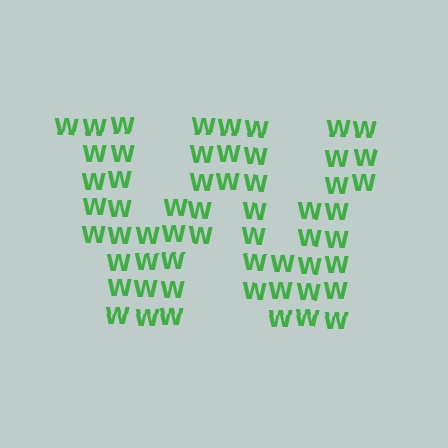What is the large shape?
The large shape is the letter W.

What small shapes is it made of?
It is made of small letter W's.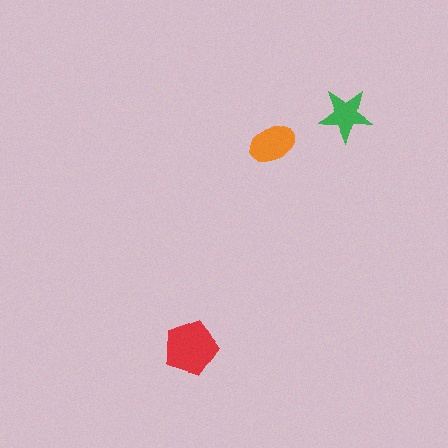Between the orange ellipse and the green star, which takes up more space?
The orange ellipse.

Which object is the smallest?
The green star.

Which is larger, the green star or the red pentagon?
The red pentagon.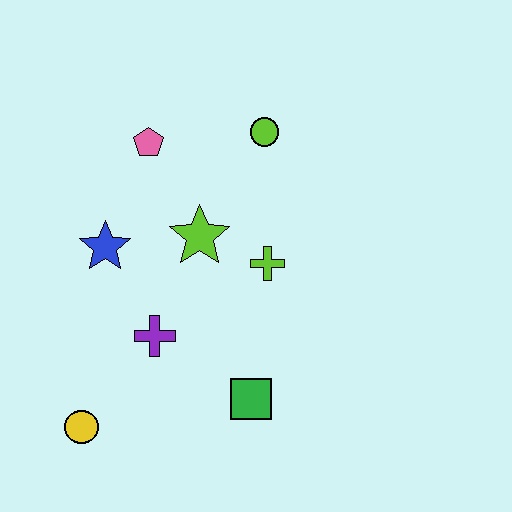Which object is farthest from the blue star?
The green square is farthest from the blue star.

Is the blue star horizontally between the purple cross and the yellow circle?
Yes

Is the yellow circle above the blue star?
No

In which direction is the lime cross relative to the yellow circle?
The lime cross is to the right of the yellow circle.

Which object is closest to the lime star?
The lime cross is closest to the lime star.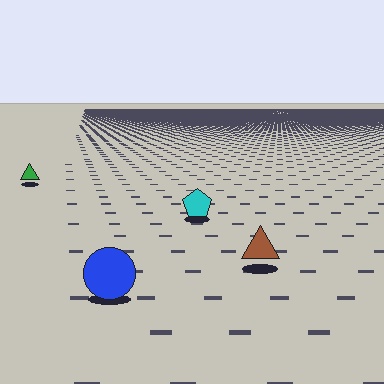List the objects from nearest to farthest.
From nearest to farthest: the blue circle, the brown triangle, the cyan pentagon, the green triangle.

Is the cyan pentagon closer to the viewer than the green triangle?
Yes. The cyan pentagon is closer — you can tell from the texture gradient: the ground texture is coarser near it.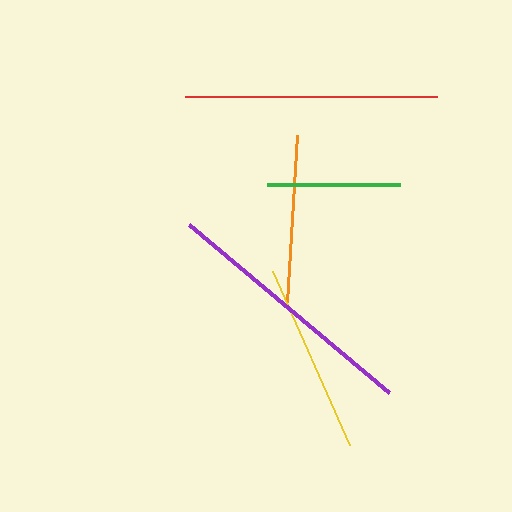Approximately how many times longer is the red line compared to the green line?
The red line is approximately 1.9 times the length of the green line.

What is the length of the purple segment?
The purple segment is approximately 261 pixels long.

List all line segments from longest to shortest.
From longest to shortest: purple, red, yellow, orange, green.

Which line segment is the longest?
The purple line is the longest at approximately 261 pixels.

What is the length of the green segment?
The green segment is approximately 133 pixels long.